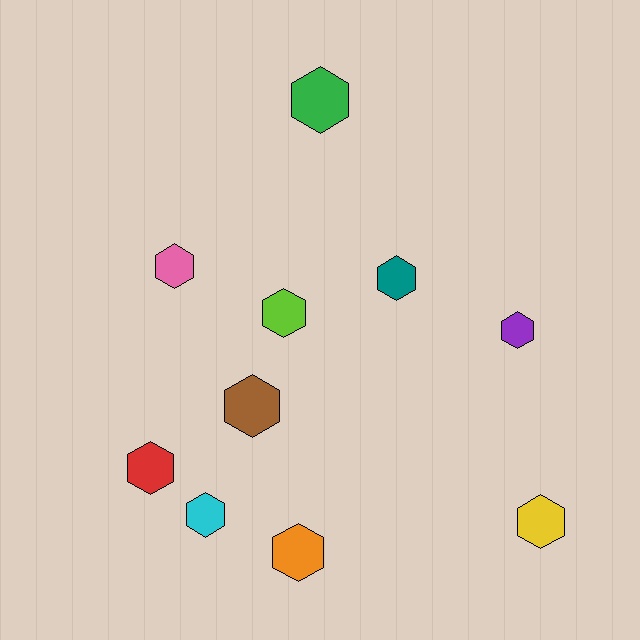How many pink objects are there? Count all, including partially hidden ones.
There is 1 pink object.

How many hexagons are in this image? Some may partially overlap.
There are 10 hexagons.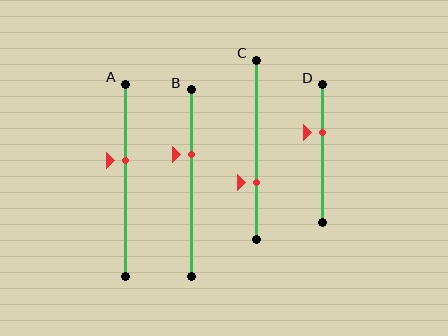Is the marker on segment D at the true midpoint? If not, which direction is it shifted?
No, the marker on segment D is shifted upward by about 16% of the segment length.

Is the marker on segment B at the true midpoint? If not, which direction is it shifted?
No, the marker on segment B is shifted upward by about 15% of the segment length.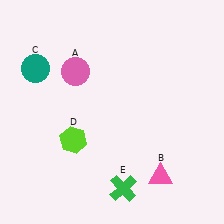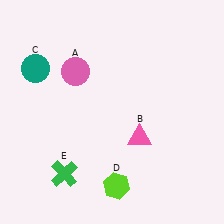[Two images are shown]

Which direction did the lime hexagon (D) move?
The lime hexagon (D) moved down.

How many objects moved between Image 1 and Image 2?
3 objects moved between the two images.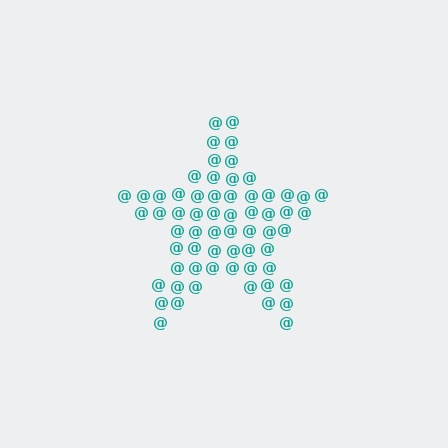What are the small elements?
The small elements are at signs.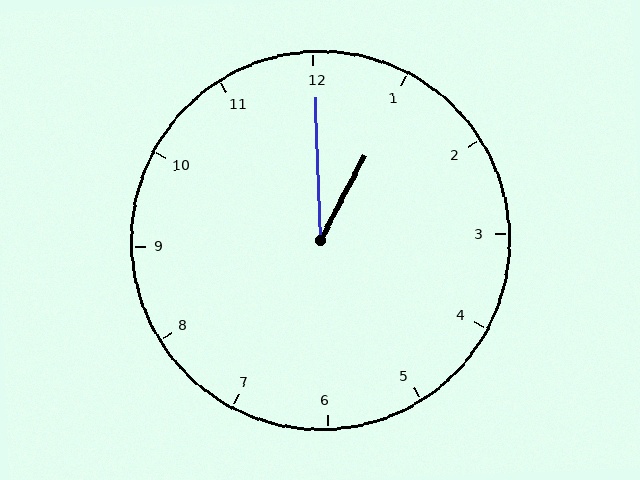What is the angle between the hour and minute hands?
Approximately 30 degrees.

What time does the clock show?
1:00.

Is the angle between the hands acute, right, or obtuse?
It is acute.